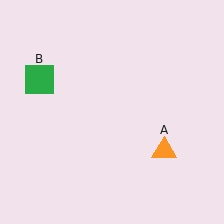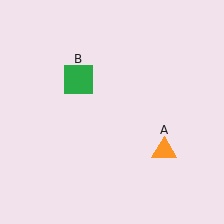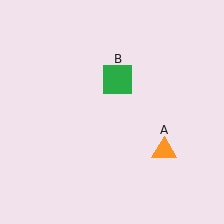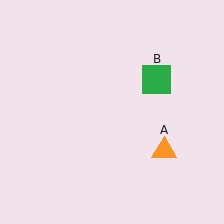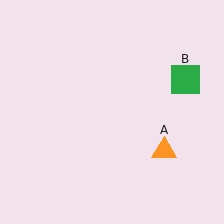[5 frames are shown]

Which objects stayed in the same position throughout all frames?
Orange triangle (object A) remained stationary.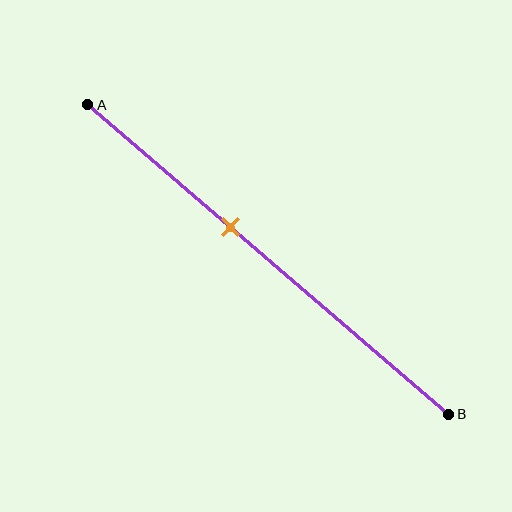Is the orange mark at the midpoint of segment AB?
No, the mark is at about 40% from A, not at the 50% midpoint.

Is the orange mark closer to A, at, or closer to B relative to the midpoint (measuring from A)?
The orange mark is closer to point A than the midpoint of segment AB.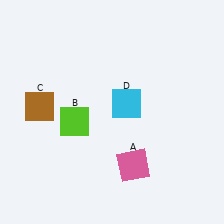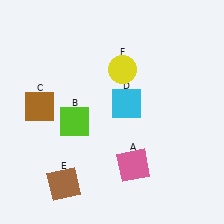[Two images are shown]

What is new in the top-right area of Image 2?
A yellow circle (F) was added in the top-right area of Image 2.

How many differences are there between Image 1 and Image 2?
There are 2 differences between the two images.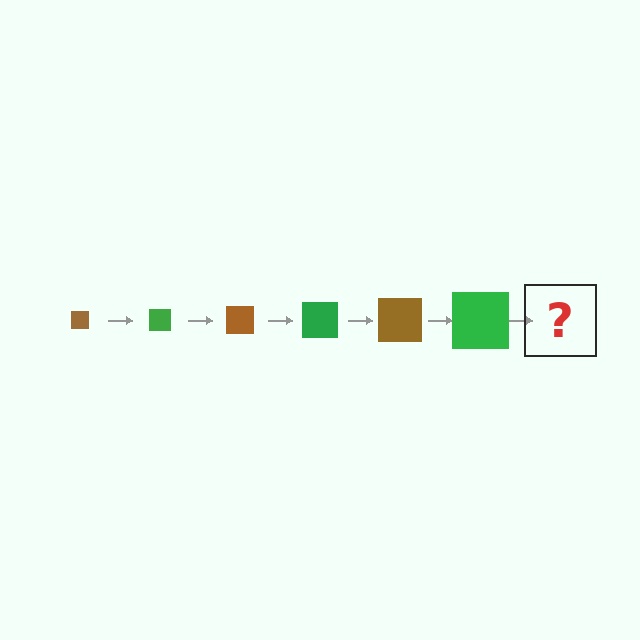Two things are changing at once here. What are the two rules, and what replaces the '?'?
The two rules are that the square grows larger each step and the color cycles through brown and green. The '?' should be a brown square, larger than the previous one.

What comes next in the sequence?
The next element should be a brown square, larger than the previous one.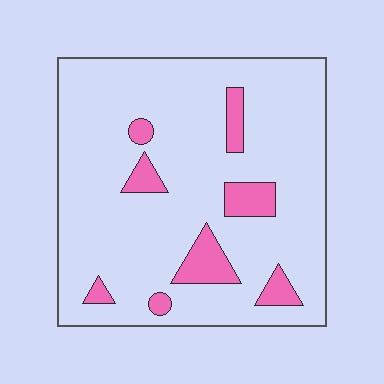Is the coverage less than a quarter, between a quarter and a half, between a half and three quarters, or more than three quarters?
Less than a quarter.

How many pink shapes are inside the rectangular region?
8.